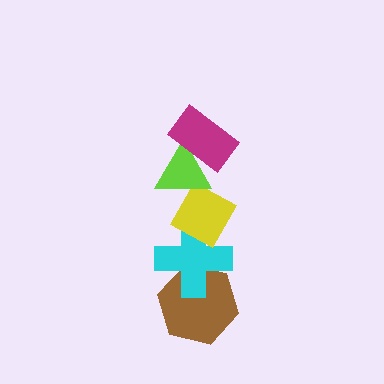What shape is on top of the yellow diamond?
The lime triangle is on top of the yellow diamond.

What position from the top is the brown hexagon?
The brown hexagon is 5th from the top.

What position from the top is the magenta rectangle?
The magenta rectangle is 1st from the top.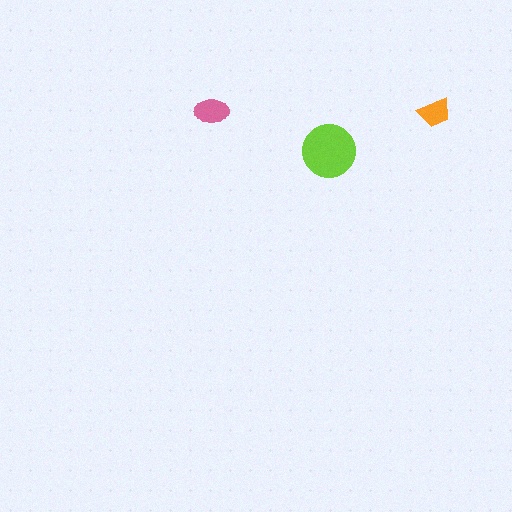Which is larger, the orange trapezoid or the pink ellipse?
The pink ellipse.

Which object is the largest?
The lime circle.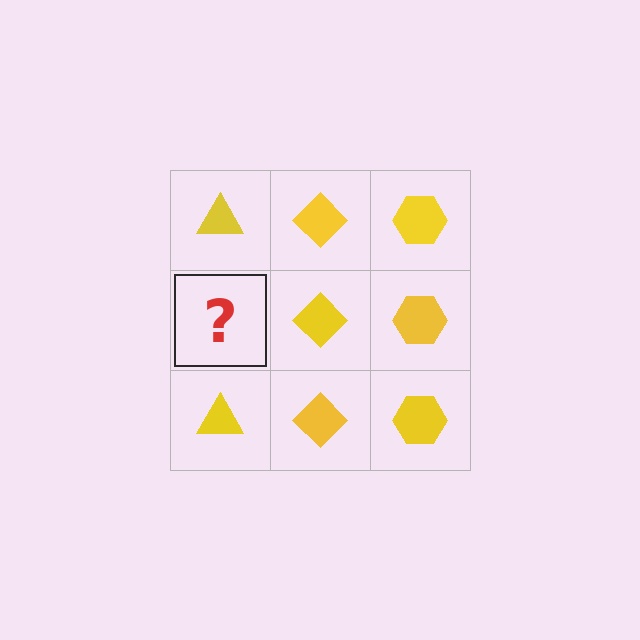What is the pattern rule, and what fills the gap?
The rule is that each column has a consistent shape. The gap should be filled with a yellow triangle.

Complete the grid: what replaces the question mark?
The question mark should be replaced with a yellow triangle.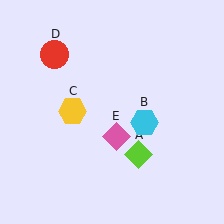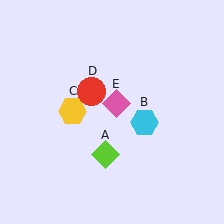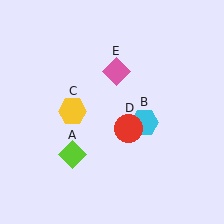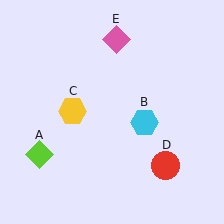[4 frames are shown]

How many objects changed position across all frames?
3 objects changed position: lime diamond (object A), red circle (object D), pink diamond (object E).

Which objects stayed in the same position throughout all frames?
Cyan hexagon (object B) and yellow hexagon (object C) remained stationary.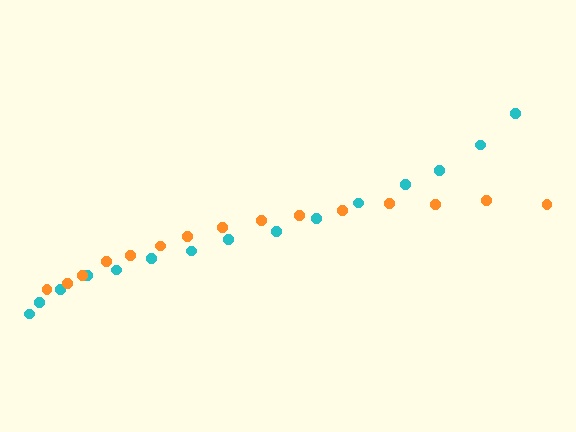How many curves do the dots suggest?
There are 2 distinct paths.